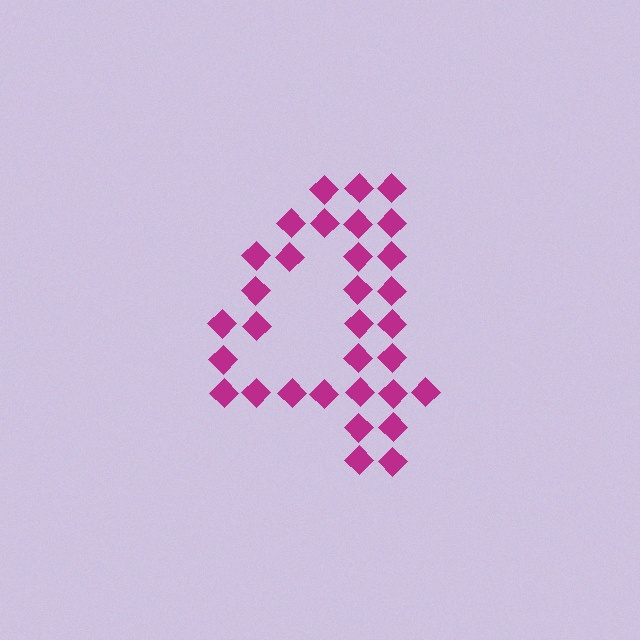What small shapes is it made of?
It is made of small diamonds.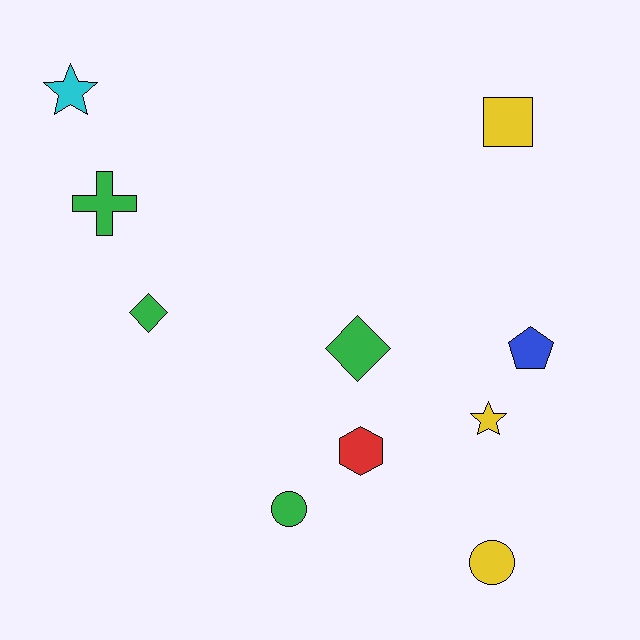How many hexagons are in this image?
There is 1 hexagon.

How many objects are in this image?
There are 10 objects.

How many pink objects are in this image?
There are no pink objects.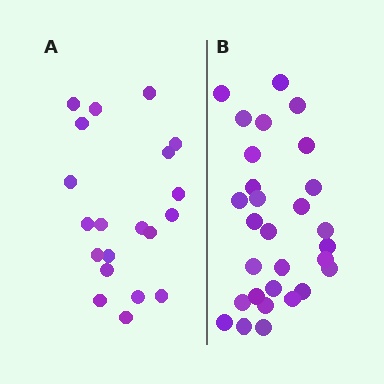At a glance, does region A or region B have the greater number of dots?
Region B (the right region) has more dots.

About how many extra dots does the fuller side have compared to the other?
Region B has roughly 8 or so more dots than region A.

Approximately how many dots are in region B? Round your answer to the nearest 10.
About 30 dots. (The exact count is 29, which rounds to 30.)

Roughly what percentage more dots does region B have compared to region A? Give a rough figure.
About 45% more.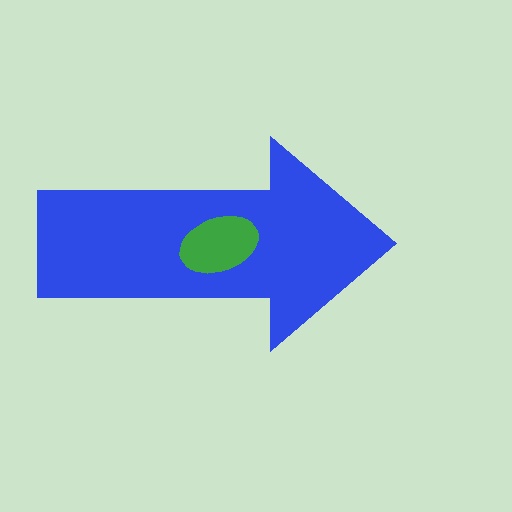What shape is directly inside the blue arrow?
The green ellipse.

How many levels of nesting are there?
2.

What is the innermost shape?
The green ellipse.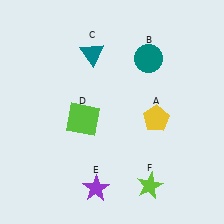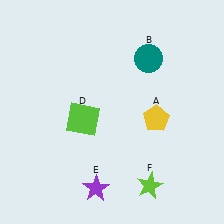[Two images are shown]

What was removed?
The teal triangle (C) was removed in Image 2.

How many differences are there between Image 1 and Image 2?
There is 1 difference between the two images.